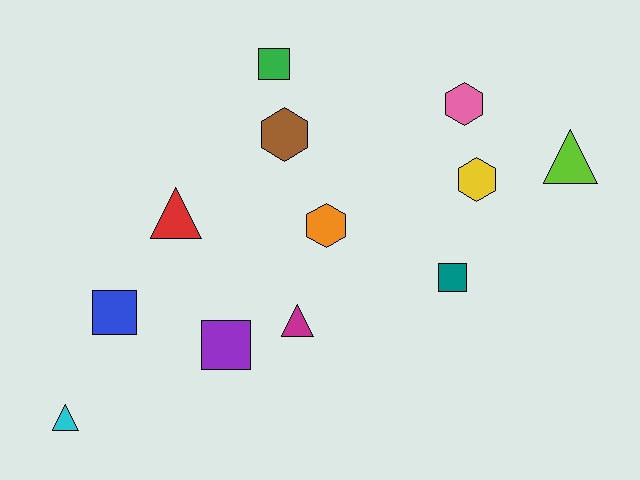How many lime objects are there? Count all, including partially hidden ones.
There is 1 lime object.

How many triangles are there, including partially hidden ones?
There are 4 triangles.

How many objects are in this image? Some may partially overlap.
There are 12 objects.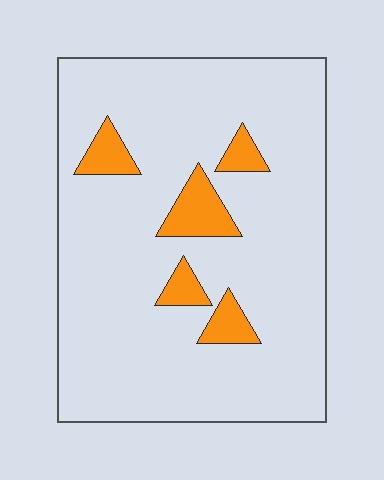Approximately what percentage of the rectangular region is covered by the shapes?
Approximately 10%.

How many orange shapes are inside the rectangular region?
5.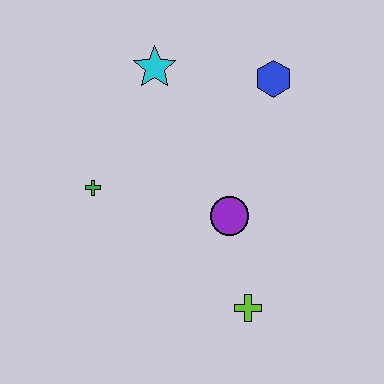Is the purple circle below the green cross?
Yes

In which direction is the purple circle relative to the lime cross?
The purple circle is above the lime cross.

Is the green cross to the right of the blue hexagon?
No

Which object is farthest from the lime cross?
The cyan star is farthest from the lime cross.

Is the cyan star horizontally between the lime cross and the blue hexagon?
No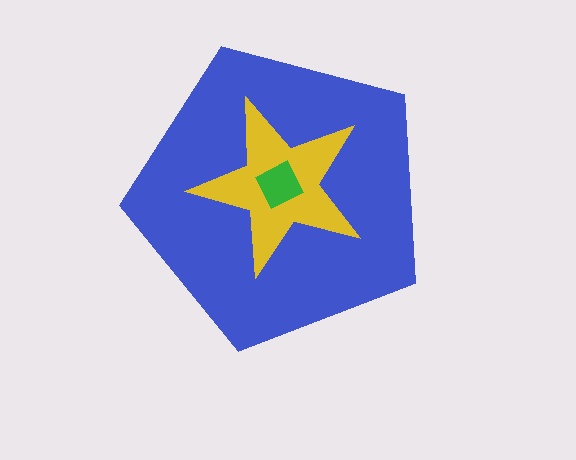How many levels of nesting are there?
3.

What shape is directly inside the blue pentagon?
The yellow star.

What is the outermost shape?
The blue pentagon.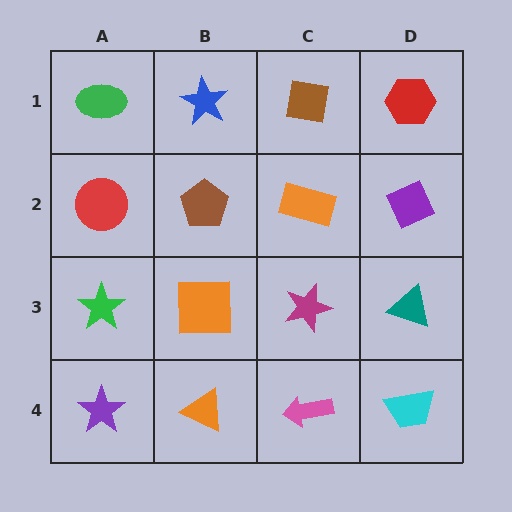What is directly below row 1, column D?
A purple diamond.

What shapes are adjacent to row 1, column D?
A purple diamond (row 2, column D), a brown square (row 1, column C).